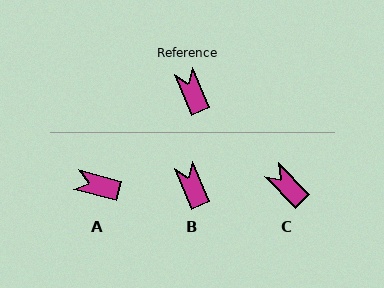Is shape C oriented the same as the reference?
No, it is off by about 21 degrees.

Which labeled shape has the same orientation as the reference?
B.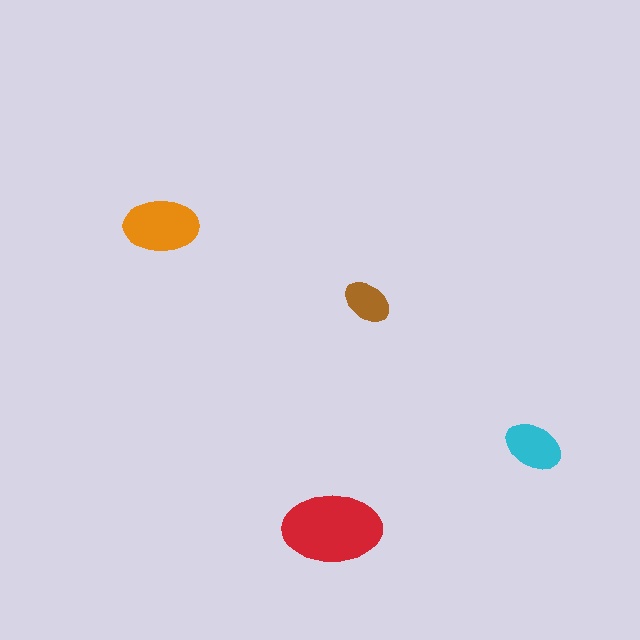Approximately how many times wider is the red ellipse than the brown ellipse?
About 2 times wider.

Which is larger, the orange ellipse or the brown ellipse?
The orange one.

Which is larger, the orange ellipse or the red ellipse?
The red one.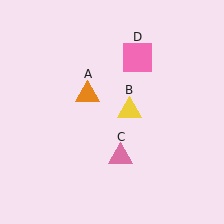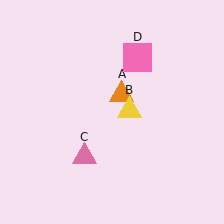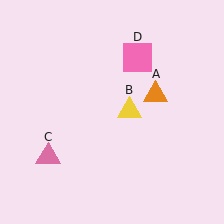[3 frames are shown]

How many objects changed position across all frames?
2 objects changed position: orange triangle (object A), pink triangle (object C).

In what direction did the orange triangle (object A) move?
The orange triangle (object A) moved right.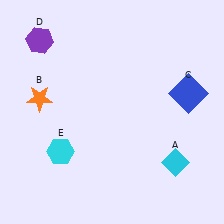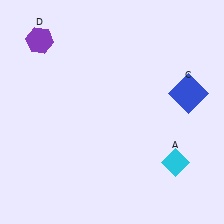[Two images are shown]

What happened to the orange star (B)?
The orange star (B) was removed in Image 2. It was in the top-left area of Image 1.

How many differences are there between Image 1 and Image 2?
There are 2 differences between the two images.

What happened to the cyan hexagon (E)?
The cyan hexagon (E) was removed in Image 2. It was in the bottom-left area of Image 1.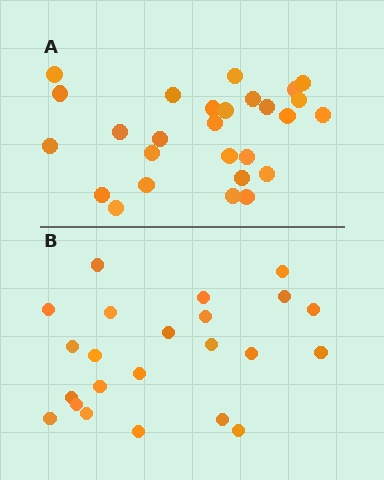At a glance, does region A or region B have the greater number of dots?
Region A (the top region) has more dots.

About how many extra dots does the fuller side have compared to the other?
Region A has about 4 more dots than region B.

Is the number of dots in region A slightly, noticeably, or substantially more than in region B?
Region A has only slightly more — the two regions are fairly close. The ratio is roughly 1.2 to 1.